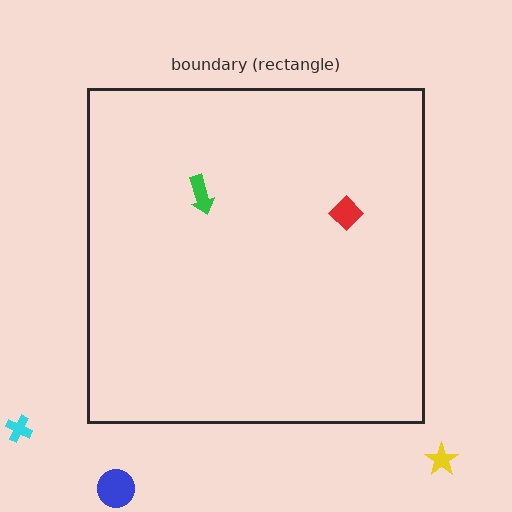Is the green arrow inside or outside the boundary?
Inside.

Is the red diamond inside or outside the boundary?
Inside.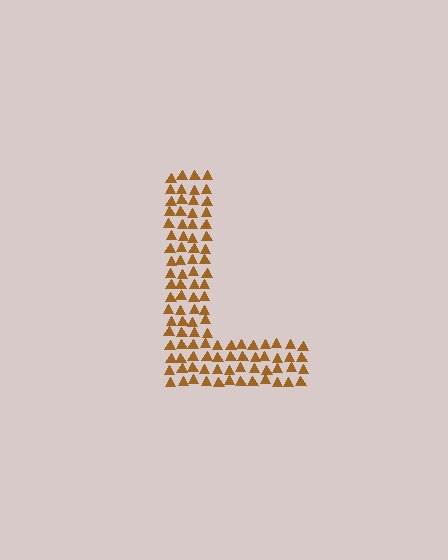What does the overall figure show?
The overall figure shows the letter L.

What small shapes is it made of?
It is made of small triangles.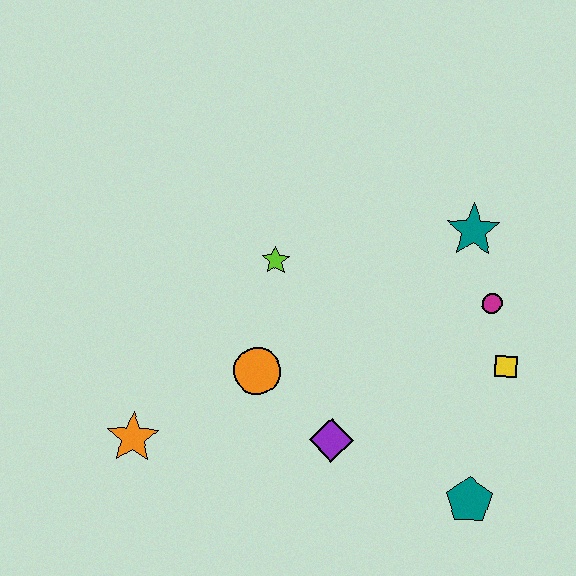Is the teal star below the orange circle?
No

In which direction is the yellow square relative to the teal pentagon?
The yellow square is above the teal pentagon.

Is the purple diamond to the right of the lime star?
Yes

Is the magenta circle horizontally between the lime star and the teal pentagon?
No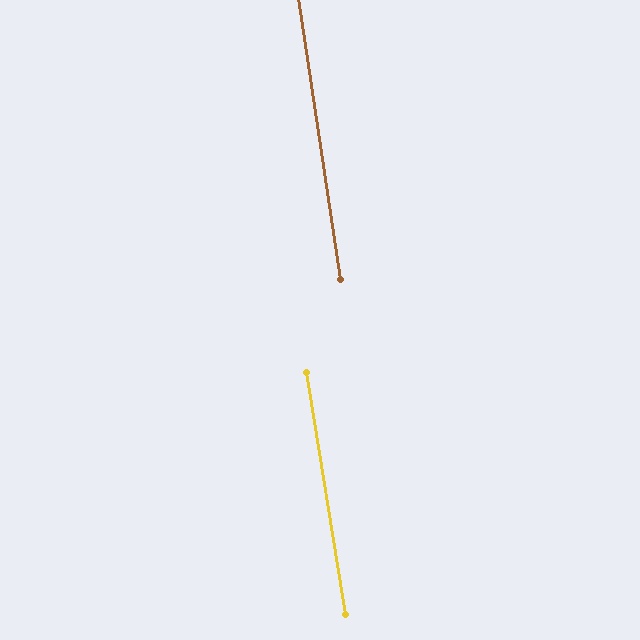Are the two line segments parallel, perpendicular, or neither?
Parallel — their directions differ by only 0.7°.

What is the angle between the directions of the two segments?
Approximately 1 degree.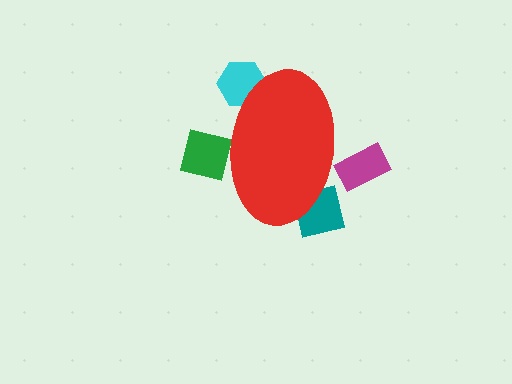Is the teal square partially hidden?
Yes, the teal square is partially hidden behind the red ellipse.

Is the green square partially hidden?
Yes, the green square is partially hidden behind the red ellipse.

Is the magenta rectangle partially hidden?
Yes, the magenta rectangle is partially hidden behind the red ellipse.